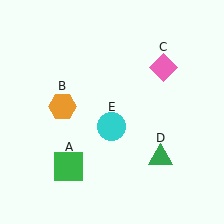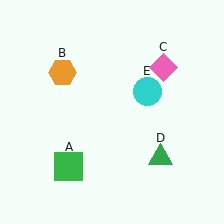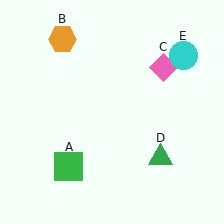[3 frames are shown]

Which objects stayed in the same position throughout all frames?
Green square (object A) and pink diamond (object C) and green triangle (object D) remained stationary.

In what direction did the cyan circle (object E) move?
The cyan circle (object E) moved up and to the right.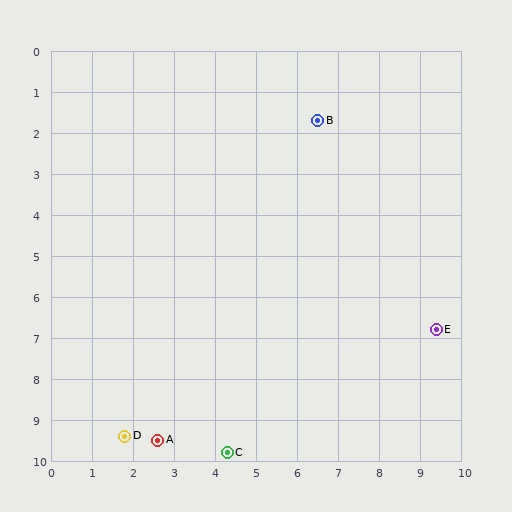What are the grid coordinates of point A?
Point A is at approximately (2.6, 9.5).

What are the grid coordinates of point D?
Point D is at approximately (1.8, 9.4).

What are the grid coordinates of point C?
Point C is at approximately (4.3, 9.8).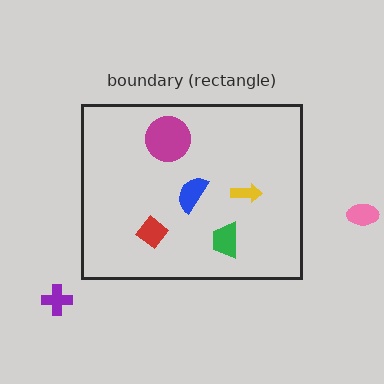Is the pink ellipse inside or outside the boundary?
Outside.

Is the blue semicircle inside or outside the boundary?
Inside.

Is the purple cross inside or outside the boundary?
Outside.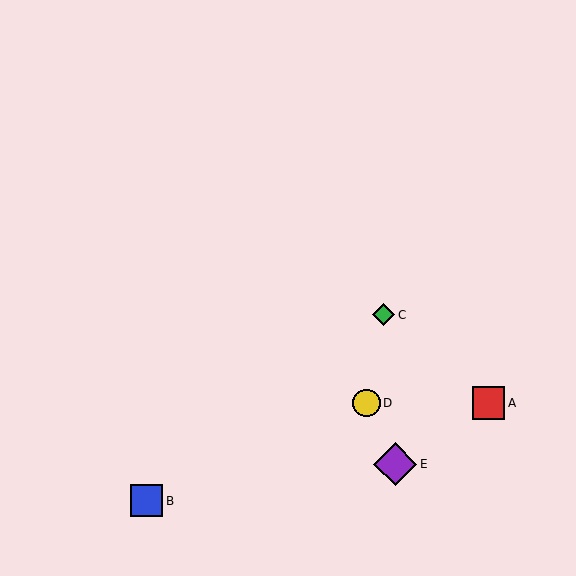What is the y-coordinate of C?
Object C is at y≈315.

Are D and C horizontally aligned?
No, D is at y≈403 and C is at y≈315.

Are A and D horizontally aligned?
Yes, both are at y≈403.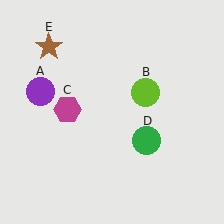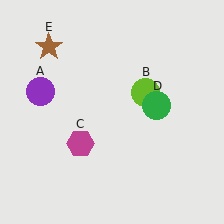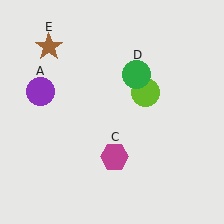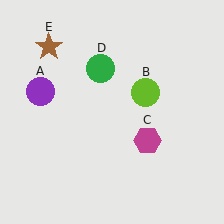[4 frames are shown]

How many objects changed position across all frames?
2 objects changed position: magenta hexagon (object C), green circle (object D).